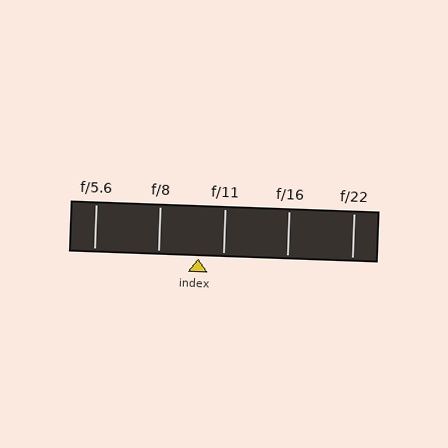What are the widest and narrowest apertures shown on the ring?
The widest aperture shown is f/5.6 and the narrowest is f/22.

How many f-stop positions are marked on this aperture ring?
There are 5 f-stop positions marked.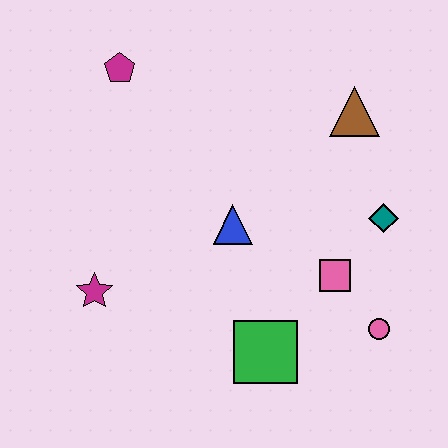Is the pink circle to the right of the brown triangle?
Yes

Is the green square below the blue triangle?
Yes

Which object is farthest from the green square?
The magenta pentagon is farthest from the green square.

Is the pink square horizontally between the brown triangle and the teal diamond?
No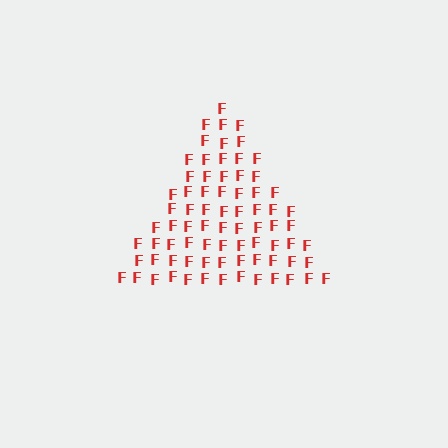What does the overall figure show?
The overall figure shows a triangle.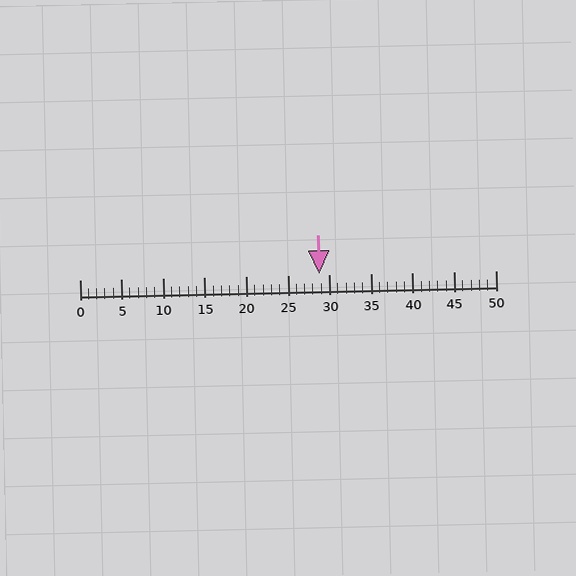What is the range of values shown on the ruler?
The ruler shows values from 0 to 50.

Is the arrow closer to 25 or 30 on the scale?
The arrow is closer to 30.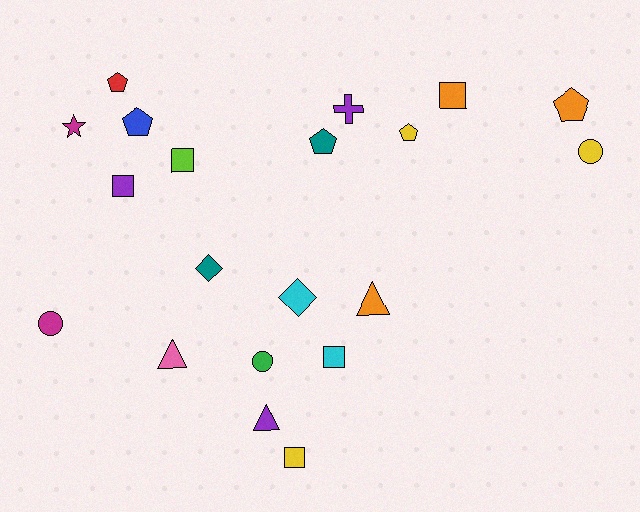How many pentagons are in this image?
There are 5 pentagons.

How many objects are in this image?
There are 20 objects.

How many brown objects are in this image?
There are no brown objects.